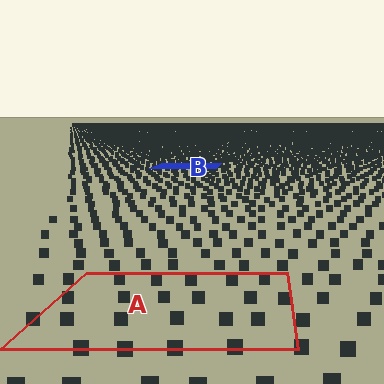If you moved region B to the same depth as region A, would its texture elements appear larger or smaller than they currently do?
They would appear larger. At a closer depth, the same texture elements are projected at a bigger on-screen size.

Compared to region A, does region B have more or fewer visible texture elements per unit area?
Region B has more texture elements per unit area — they are packed more densely because it is farther away.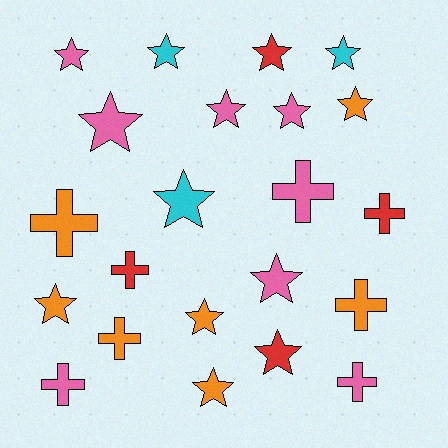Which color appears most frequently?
Pink, with 8 objects.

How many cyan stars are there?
There are 3 cyan stars.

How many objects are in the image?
There are 22 objects.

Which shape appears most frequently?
Star, with 14 objects.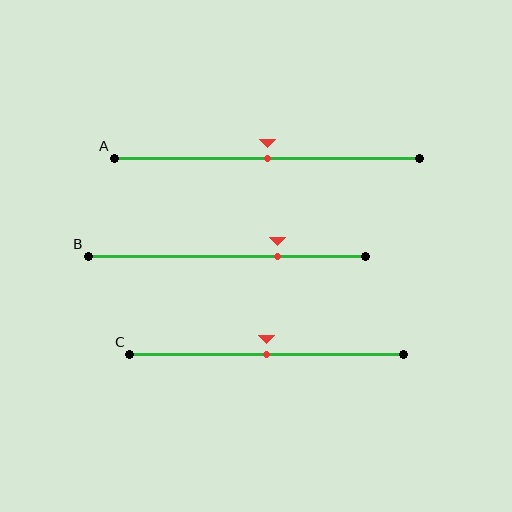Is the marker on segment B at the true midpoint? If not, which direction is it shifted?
No, the marker on segment B is shifted to the right by about 18% of the segment length.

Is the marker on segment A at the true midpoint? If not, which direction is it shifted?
Yes, the marker on segment A is at the true midpoint.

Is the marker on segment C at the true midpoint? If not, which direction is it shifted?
Yes, the marker on segment C is at the true midpoint.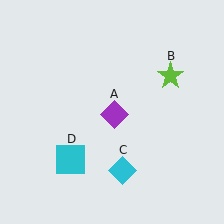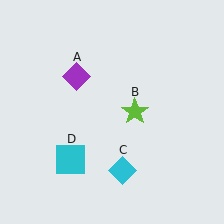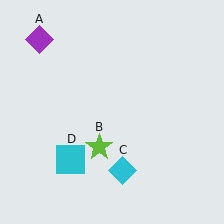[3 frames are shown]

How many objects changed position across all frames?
2 objects changed position: purple diamond (object A), lime star (object B).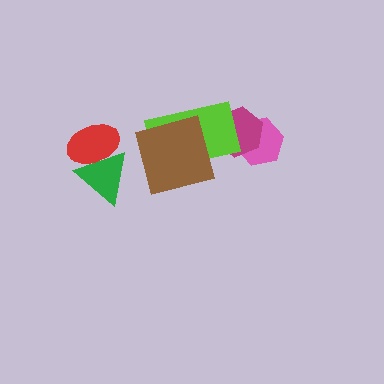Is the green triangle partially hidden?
Yes, it is partially covered by another shape.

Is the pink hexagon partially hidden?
Yes, it is partially covered by another shape.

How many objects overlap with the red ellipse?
1 object overlaps with the red ellipse.